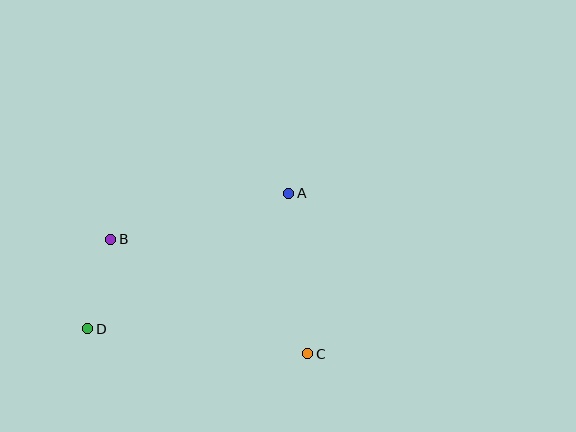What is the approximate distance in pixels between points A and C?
The distance between A and C is approximately 162 pixels.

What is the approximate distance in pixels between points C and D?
The distance between C and D is approximately 221 pixels.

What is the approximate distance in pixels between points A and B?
The distance between A and B is approximately 184 pixels.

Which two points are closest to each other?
Points B and D are closest to each other.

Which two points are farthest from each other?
Points A and D are farthest from each other.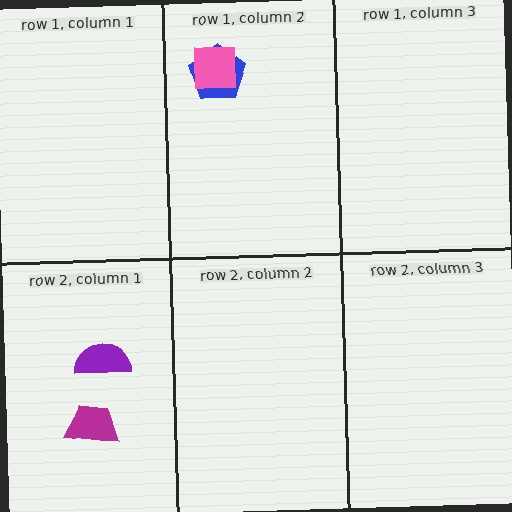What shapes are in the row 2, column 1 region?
The magenta trapezoid, the purple semicircle.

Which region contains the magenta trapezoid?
The row 2, column 1 region.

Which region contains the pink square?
The row 1, column 2 region.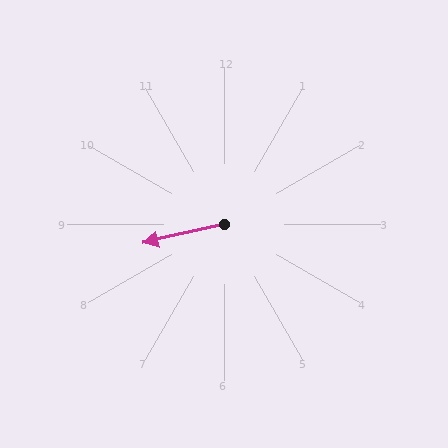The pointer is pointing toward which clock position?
Roughly 9 o'clock.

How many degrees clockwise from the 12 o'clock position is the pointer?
Approximately 257 degrees.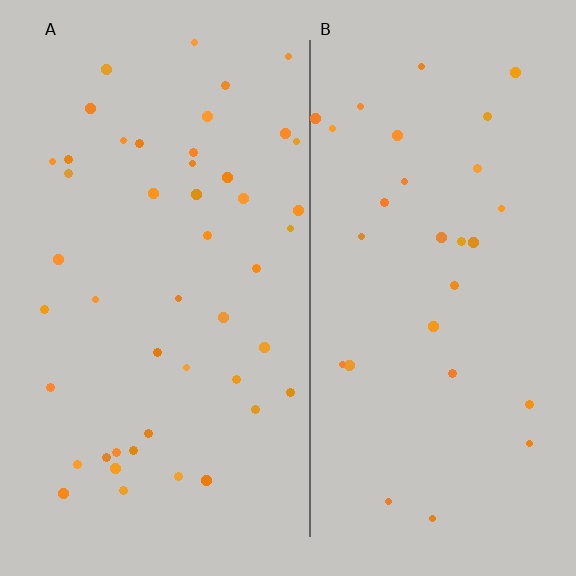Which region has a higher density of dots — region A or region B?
A (the left).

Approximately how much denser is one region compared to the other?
Approximately 1.6× — region A over region B.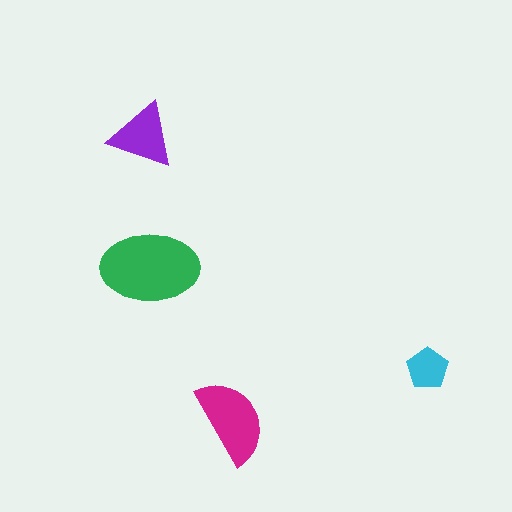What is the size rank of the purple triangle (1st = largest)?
3rd.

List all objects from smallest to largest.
The cyan pentagon, the purple triangle, the magenta semicircle, the green ellipse.